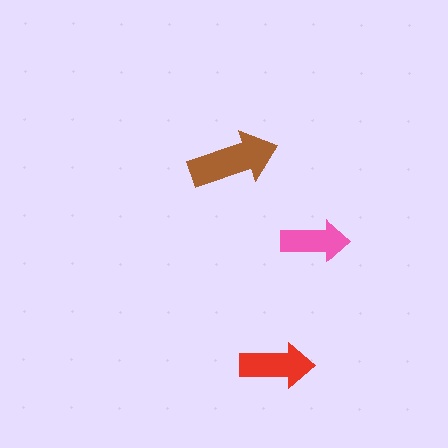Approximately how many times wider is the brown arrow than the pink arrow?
About 1.5 times wider.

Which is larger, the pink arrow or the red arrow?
The red one.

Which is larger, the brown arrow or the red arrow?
The brown one.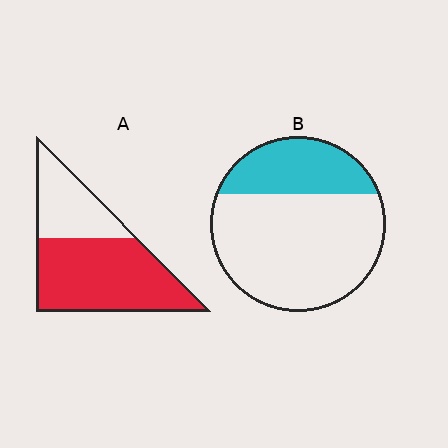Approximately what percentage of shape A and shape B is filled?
A is approximately 65% and B is approximately 30%.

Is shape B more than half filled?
No.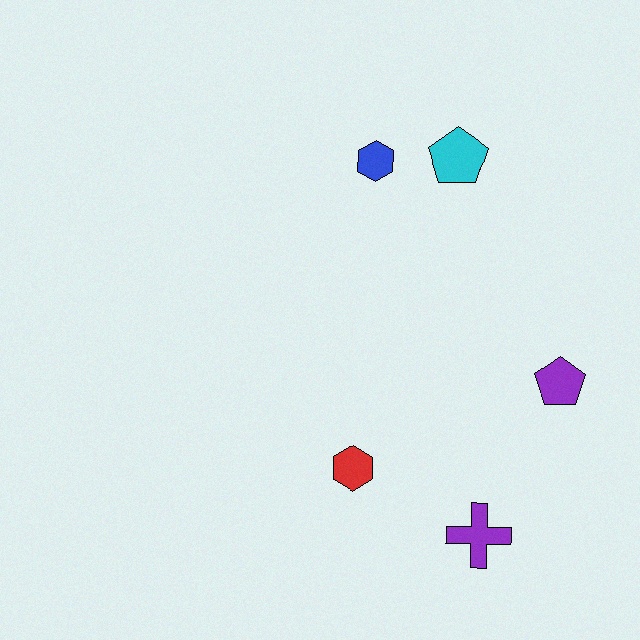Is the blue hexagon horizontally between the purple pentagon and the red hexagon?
Yes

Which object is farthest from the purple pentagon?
The blue hexagon is farthest from the purple pentagon.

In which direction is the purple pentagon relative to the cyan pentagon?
The purple pentagon is below the cyan pentagon.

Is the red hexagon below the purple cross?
No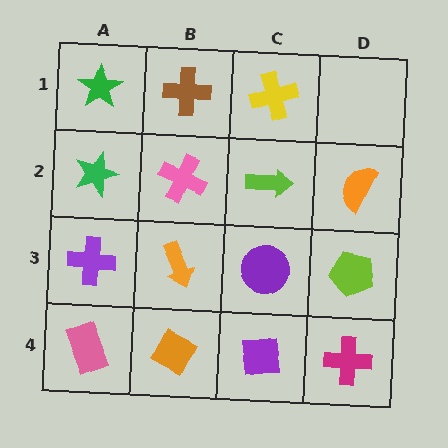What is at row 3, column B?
An orange arrow.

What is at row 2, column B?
A pink cross.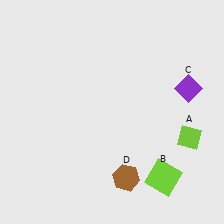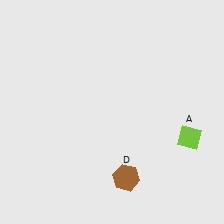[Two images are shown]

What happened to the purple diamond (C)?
The purple diamond (C) was removed in Image 2. It was in the top-right area of Image 1.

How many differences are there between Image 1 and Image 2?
There are 2 differences between the two images.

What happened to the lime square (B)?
The lime square (B) was removed in Image 2. It was in the bottom-right area of Image 1.